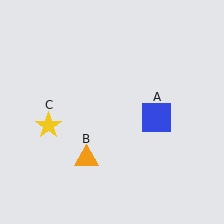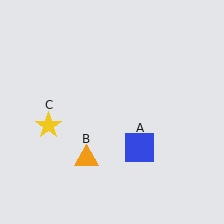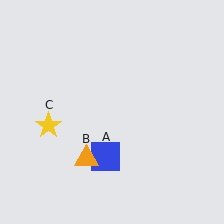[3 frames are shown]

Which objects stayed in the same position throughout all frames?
Orange triangle (object B) and yellow star (object C) remained stationary.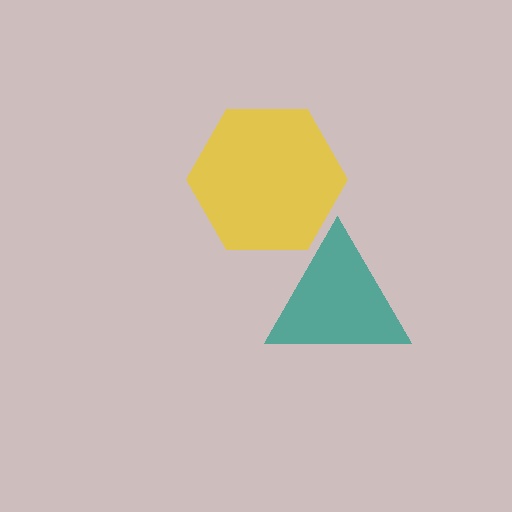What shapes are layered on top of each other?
The layered shapes are: a yellow hexagon, a teal triangle.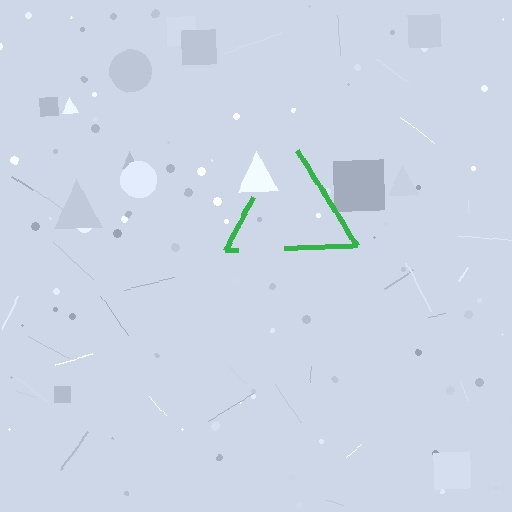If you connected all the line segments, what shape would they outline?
They would outline a triangle.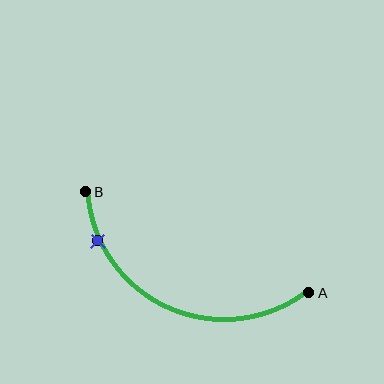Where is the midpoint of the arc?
The arc midpoint is the point on the curve farthest from the straight line joining A and B. It sits below that line.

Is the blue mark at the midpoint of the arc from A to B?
No. The blue mark lies on the arc but is closer to endpoint B. The arc midpoint would be at the point on the curve equidistant along the arc from both A and B.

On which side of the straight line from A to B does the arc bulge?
The arc bulges below the straight line connecting A and B.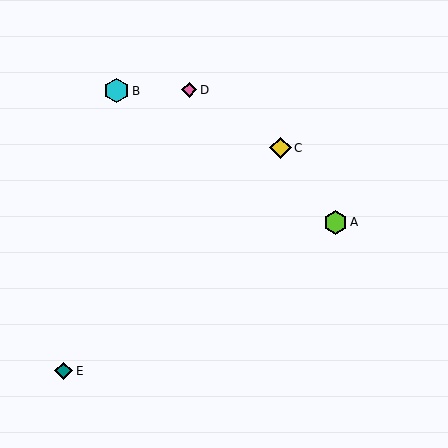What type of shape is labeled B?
Shape B is a cyan hexagon.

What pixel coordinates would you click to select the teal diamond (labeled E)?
Click at (64, 371) to select the teal diamond E.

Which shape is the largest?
The cyan hexagon (labeled B) is the largest.